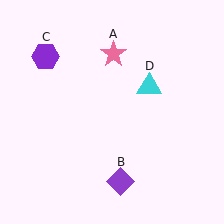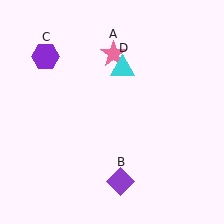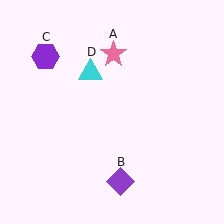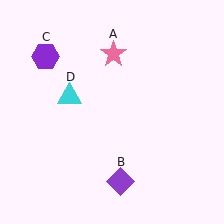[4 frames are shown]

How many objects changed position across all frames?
1 object changed position: cyan triangle (object D).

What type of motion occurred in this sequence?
The cyan triangle (object D) rotated counterclockwise around the center of the scene.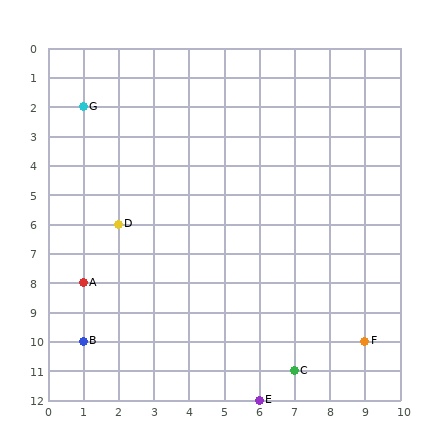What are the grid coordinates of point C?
Point C is at grid coordinates (7, 11).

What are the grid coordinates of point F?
Point F is at grid coordinates (9, 10).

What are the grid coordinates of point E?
Point E is at grid coordinates (6, 12).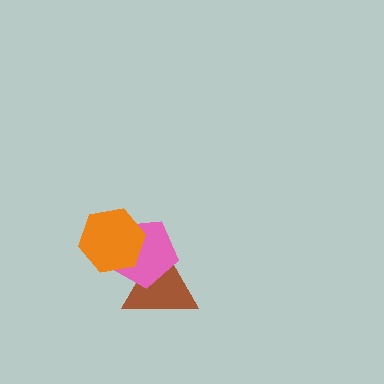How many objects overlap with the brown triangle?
2 objects overlap with the brown triangle.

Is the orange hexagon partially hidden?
No, no other shape covers it.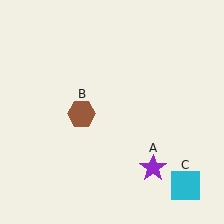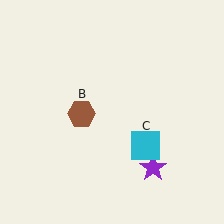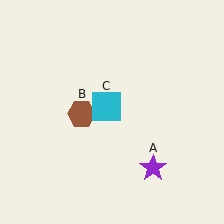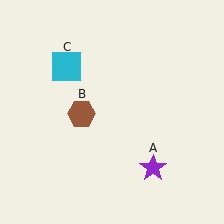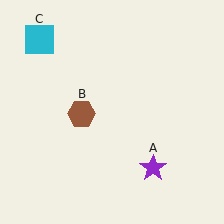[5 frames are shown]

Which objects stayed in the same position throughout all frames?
Purple star (object A) and brown hexagon (object B) remained stationary.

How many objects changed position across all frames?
1 object changed position: cyan square (object C).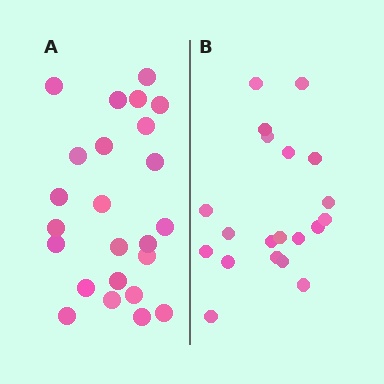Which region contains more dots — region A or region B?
Region A (the left region) has more dots.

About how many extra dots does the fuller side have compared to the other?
Region A has about 4 more dots than region B.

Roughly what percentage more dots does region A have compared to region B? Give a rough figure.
About 20% more.